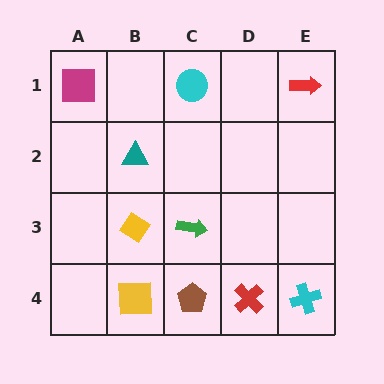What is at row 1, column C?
A cyan circle.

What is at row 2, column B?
A teal triangle.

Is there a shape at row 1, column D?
No, that cell is empty.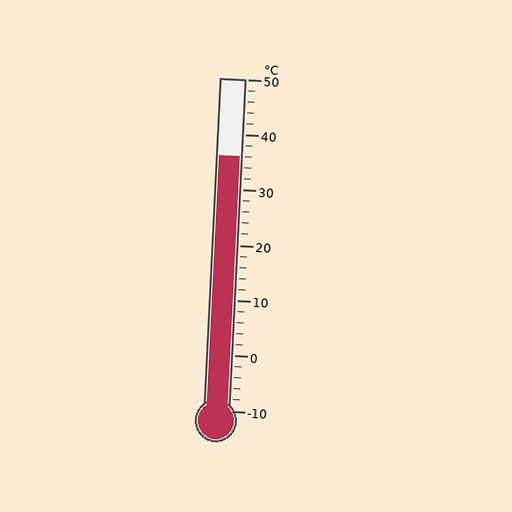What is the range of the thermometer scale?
The thermometer scale ranges from -10°C to 50°C.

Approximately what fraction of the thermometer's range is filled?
The thermometer is filled to approximately 75% of its range.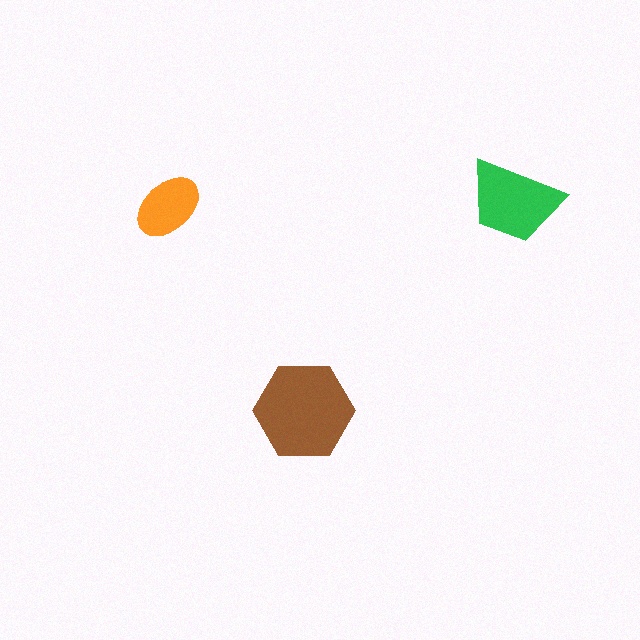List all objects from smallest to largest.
The orange ellipse, the green trapezoid, the brown hexagon.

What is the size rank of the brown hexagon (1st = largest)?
1st.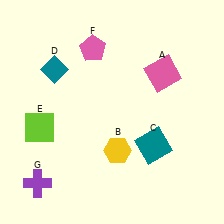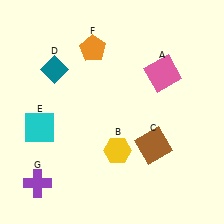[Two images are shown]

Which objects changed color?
C changed from teal to brown. E changed from lime to cyan. F changed from pink to orange.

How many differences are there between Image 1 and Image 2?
There are 3 differences between the two images.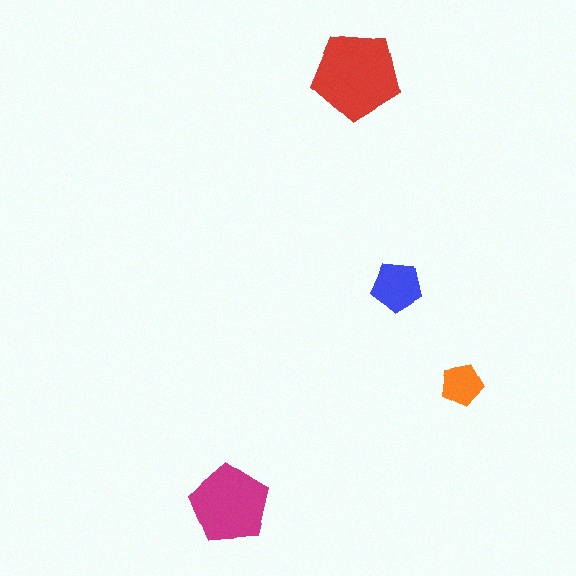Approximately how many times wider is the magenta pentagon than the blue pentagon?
About 1.5 times wider.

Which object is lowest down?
The magenta pentagon is bottommost.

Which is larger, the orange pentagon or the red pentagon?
The red one.